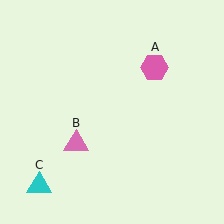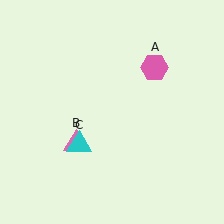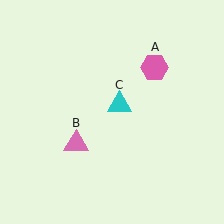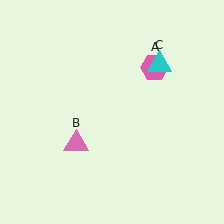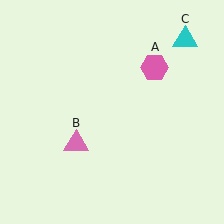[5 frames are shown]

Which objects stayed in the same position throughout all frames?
Pink hexagon (object A) and pink triangle (object B) remained stationary.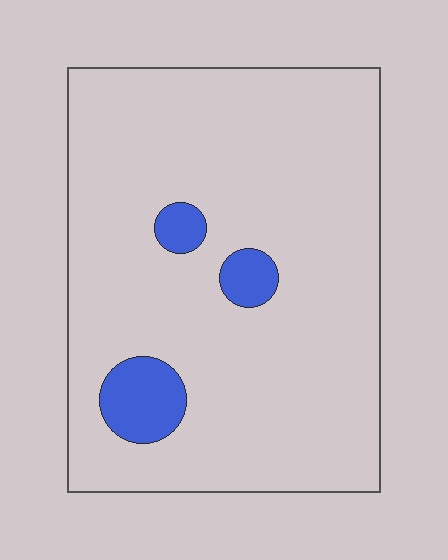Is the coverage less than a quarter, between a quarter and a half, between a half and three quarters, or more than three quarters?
Less than a quarter.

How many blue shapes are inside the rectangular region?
3.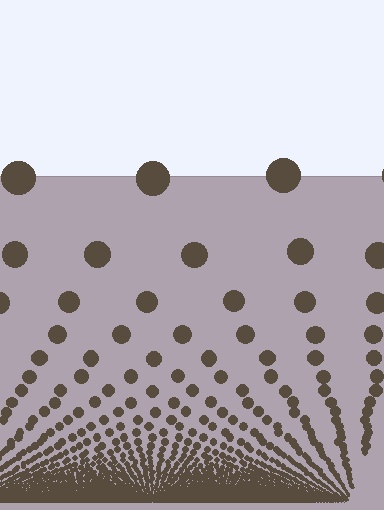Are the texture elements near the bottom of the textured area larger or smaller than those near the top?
Smaller. The gradient is inverted — elements near the bottom are smaller and denser.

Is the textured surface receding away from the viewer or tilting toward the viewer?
The surface appears to tilt toward the viewer. Texture elements get larger and sparser toward the top.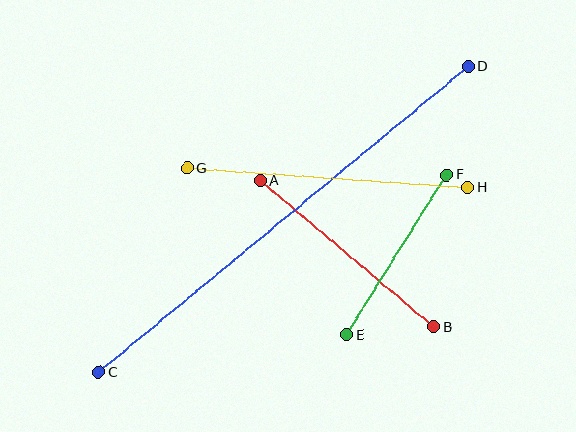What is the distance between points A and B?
The distance is approximately 227 pixels.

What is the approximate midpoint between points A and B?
The midpoint is at approximately (347, 254) pixels.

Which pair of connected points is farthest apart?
Points C and D are farthest apart.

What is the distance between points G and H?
The distance is approximately 281 pixels.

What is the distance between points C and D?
The distance is approximately 480 pixels.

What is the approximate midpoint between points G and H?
The midpoint is at approximately (328, 178) pixels.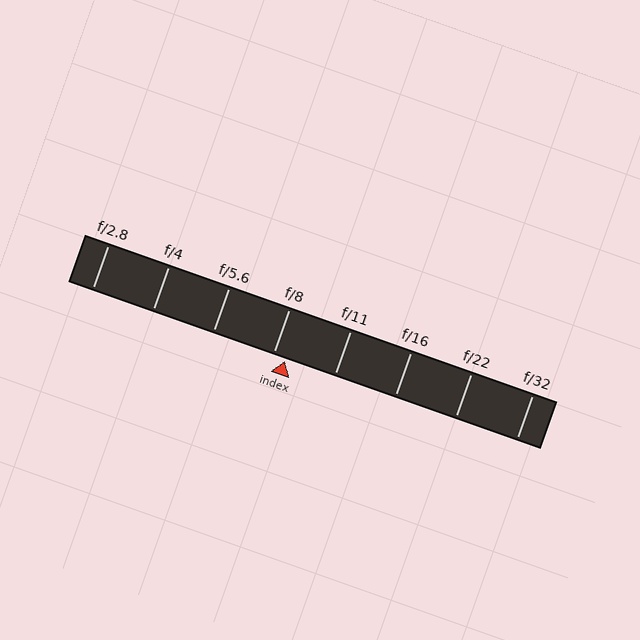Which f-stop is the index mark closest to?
The index mark is closest to f/8.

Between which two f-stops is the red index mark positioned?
The index mark is between f/8 and f/11.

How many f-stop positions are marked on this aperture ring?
There are 8 f-stop positions marked.